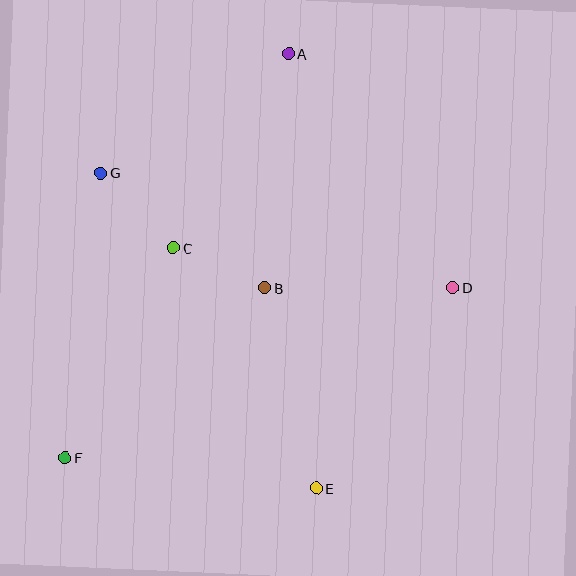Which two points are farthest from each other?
Points A and F are farthest from each other.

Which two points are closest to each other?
Points B and C are closest to each other.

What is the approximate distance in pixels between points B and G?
The distance between B and G is approximately 200 pixels.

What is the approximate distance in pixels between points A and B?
The distance between A and B is approximately 235 pixels.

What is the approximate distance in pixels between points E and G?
The distance between E and G is approximately 382 pixels.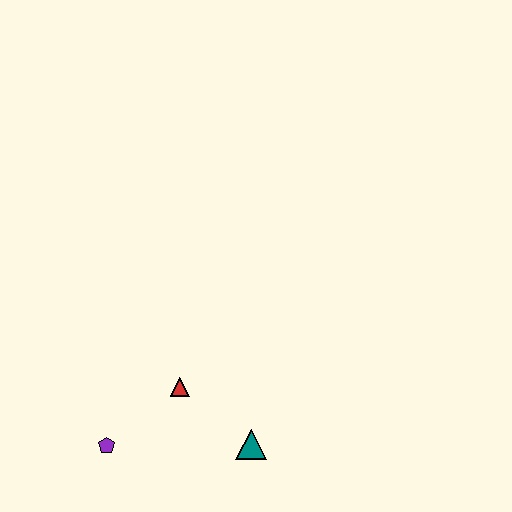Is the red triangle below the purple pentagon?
No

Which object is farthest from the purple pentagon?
The teal triangle is farthest from the purple pentagon.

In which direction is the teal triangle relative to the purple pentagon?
The teal triangle is to the right of the purple pentagon.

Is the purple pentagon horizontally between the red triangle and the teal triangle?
No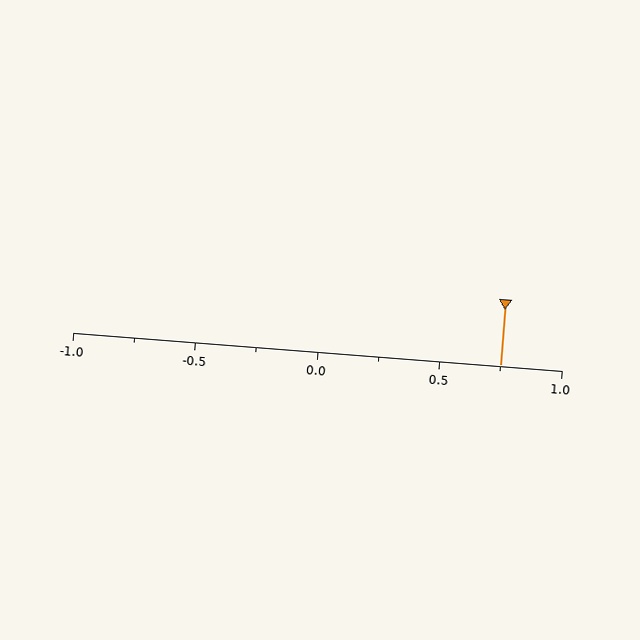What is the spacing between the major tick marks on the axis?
The major ticks are spaced 0.5 apart.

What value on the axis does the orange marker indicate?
The marker indicates approximately 0.75.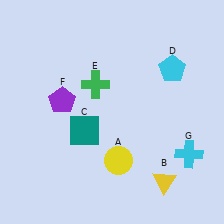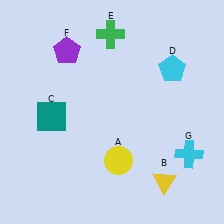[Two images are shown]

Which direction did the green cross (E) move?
The green cross (E) moved up.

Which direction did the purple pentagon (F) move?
The purple pentagon (F) moved up.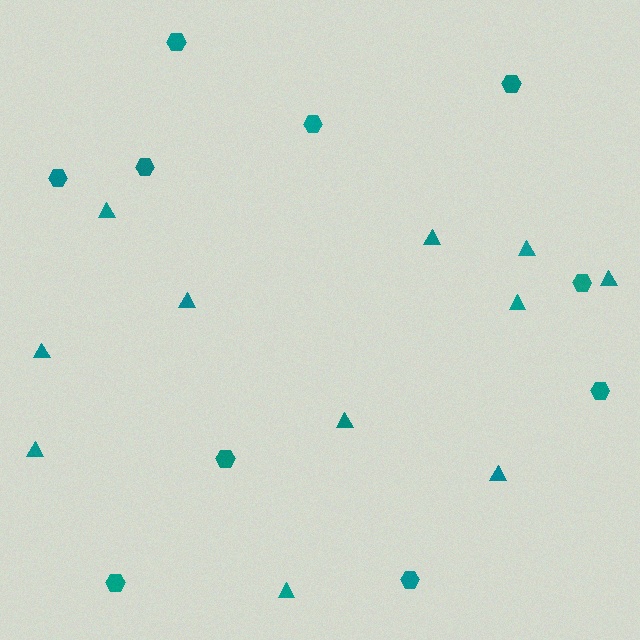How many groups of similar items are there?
There are 2 groups: one group of triangles (11) and one group of hexagons (10).